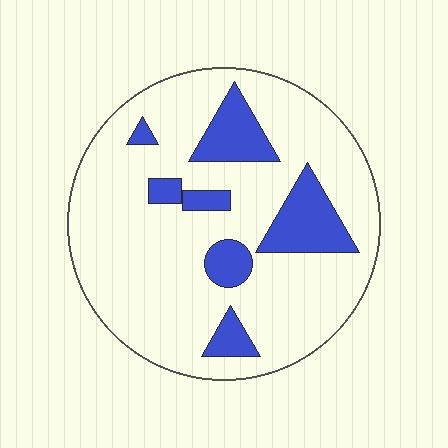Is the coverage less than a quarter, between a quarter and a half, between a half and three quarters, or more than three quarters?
Less than a quarter.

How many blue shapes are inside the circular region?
7.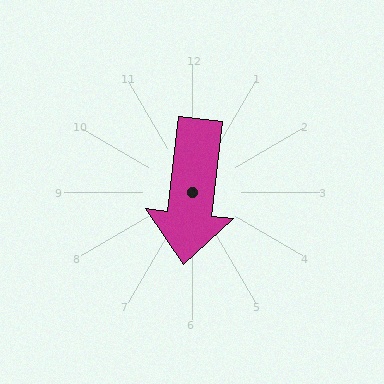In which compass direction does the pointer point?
South.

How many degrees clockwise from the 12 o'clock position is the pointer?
Approximately 186 degrees.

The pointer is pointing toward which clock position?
Roughly 6 o'clock.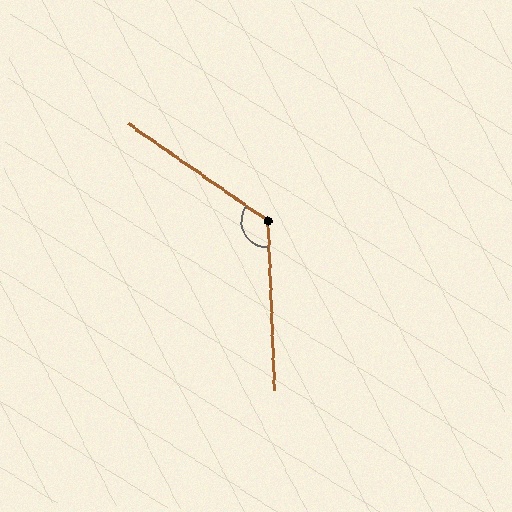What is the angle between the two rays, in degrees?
Approximately 127 degrees.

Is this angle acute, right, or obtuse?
It is obtuse.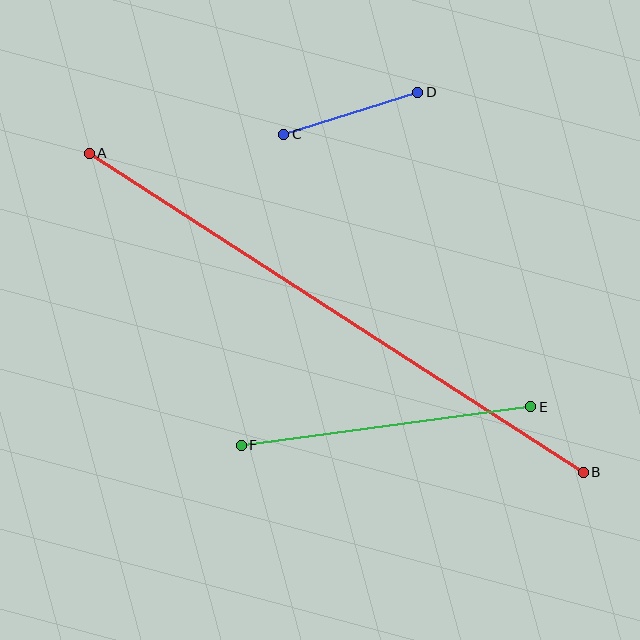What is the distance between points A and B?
The distance is approximately 588 pixels.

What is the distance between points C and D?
The distance is approximately 140 pixels.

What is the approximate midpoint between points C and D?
The midpoint is at approximately (351, 113) pixels.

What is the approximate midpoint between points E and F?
The midpoint is at approximately (386, 426) pixels.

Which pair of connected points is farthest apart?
Points A and B are farthest apart.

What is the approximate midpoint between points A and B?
The midpoint is at approximately (336, 313) pixels.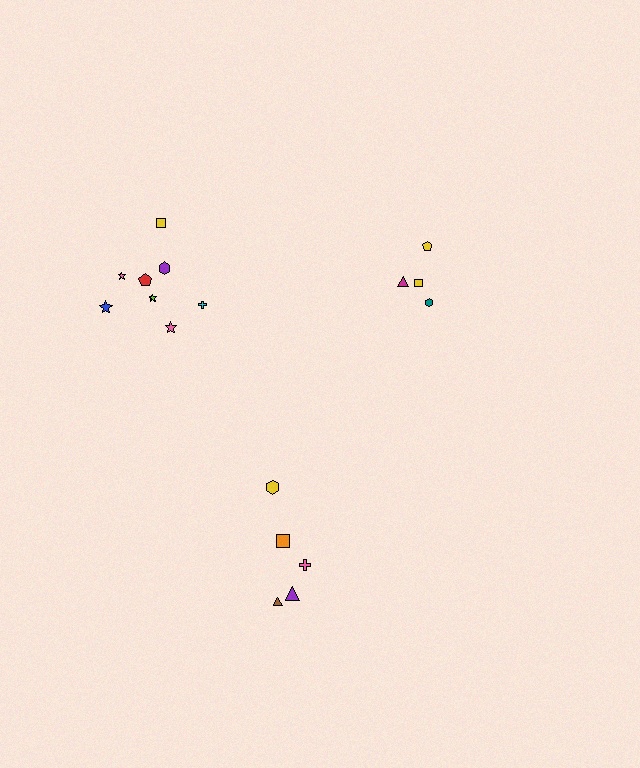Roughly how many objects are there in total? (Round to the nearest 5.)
Roughly 20 objects in total.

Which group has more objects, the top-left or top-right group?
The top-left group.